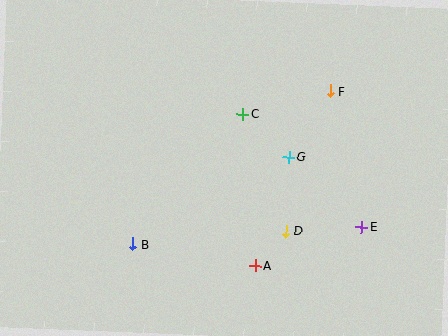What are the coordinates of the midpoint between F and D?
The midpoint between F and D is at (308, 161).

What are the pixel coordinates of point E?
Point E is at (362, 227).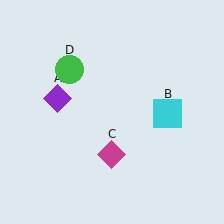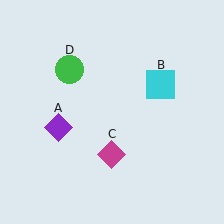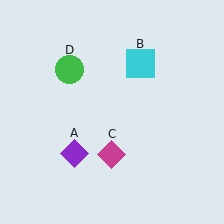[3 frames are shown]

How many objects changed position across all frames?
2 objects changed position: purple diamond (object A), cyan square (object B).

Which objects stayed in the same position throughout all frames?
Magenta diamond (object C) and green circle (object D) remained stationary.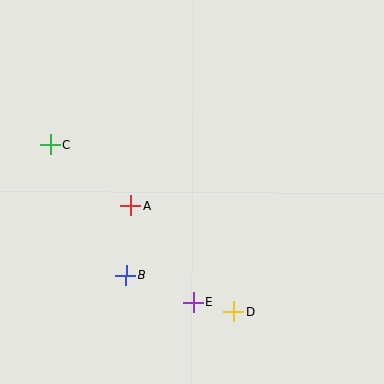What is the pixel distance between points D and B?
The distance between D and B is 115 pixels.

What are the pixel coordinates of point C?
Point C is at (51, 145).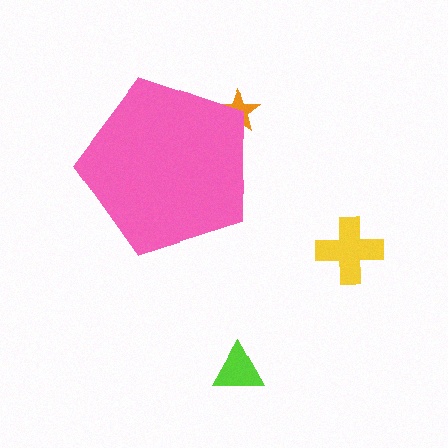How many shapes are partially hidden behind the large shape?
1 shape is partially hidden.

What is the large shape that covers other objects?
A pink pentagon.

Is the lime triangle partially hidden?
No, the lime triangle is fully visible.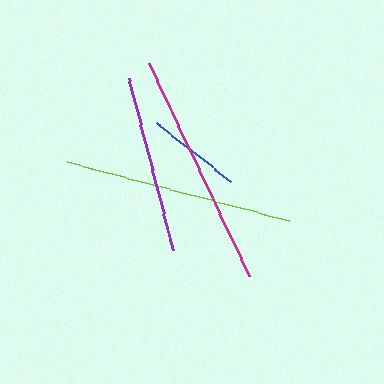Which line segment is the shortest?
The blue line is the shortest at approximately 95 pixels.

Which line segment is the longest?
The magenta line is the longest at approximately 236 pixels.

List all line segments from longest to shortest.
From longest to shortest: magenta, lime, purple, blue.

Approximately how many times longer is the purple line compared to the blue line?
The purple line is approximately 1.9 times the length of the blue line.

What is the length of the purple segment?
The purple segment is approximately 177 pixels long.